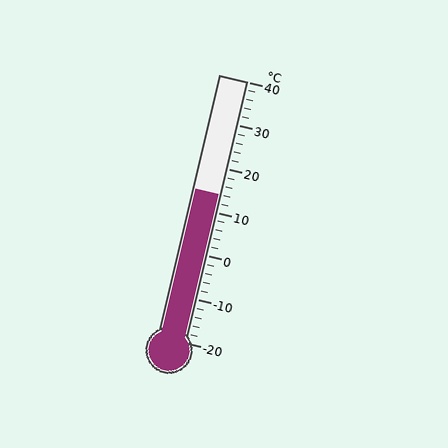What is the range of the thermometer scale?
The thermometer scale ranges from -20°C to 40°C.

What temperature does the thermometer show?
The thermometer shows approximately 14°C.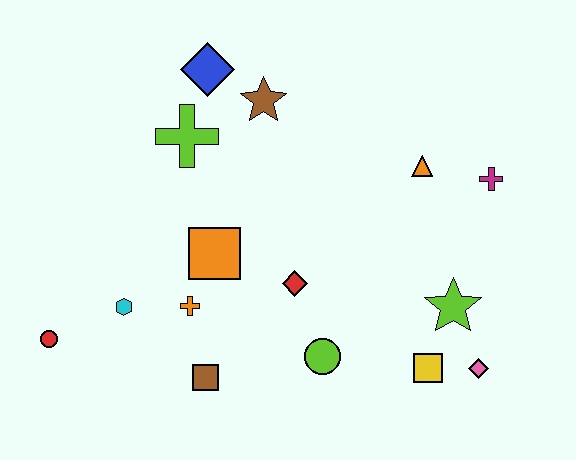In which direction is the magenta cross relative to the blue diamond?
The magenta cross is to the right of the blue diamond.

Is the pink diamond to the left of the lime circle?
No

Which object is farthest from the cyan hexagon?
The magenta cross is farthest from the cyan hexagon.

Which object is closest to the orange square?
The orange cross is closest to the orange square.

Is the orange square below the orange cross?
No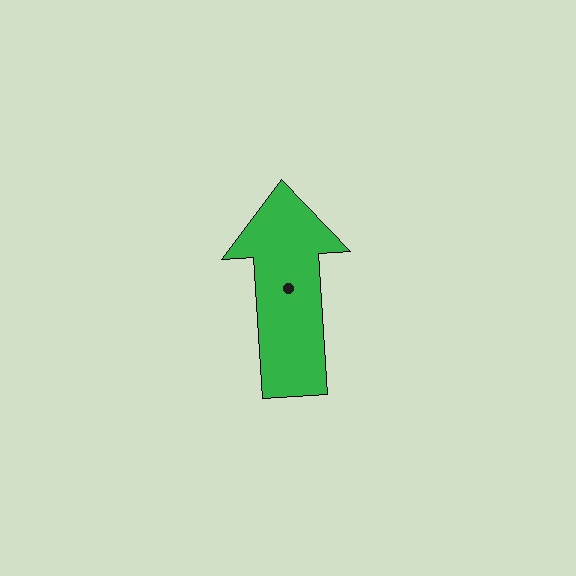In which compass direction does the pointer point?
North.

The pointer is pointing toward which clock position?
Roughly 12 o'clock.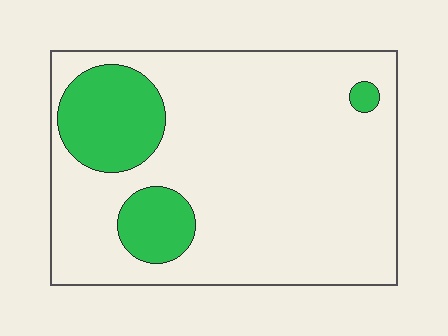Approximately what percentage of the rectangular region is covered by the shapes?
Approximately 20%.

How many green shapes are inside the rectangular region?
3.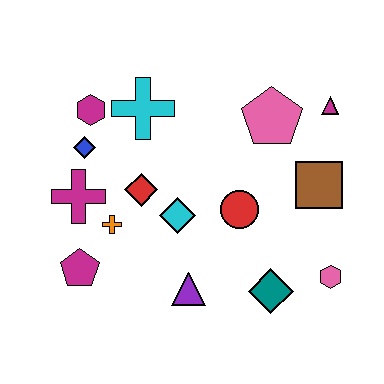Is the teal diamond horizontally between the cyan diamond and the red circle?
No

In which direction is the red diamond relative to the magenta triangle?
The red diamond is to the left of the magenta triangle.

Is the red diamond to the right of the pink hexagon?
No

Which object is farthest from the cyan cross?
The pink hexagon is farthest from the cyan cross.